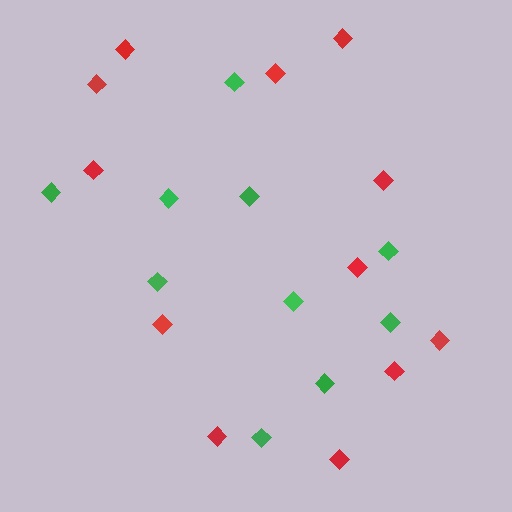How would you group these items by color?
There are 2 groups: one group of red diamonds (12) and one group of green diamonds (10).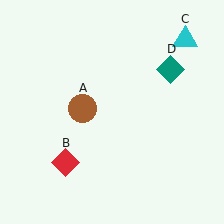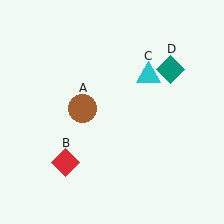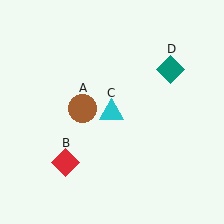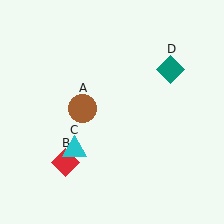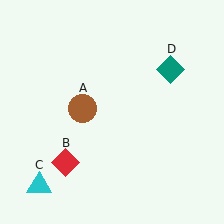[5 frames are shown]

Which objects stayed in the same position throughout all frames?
Brown circle (object A) and red diamond (object B) and teal diamond (object D) remained stationary.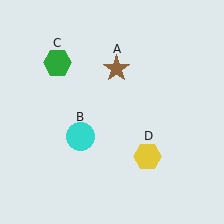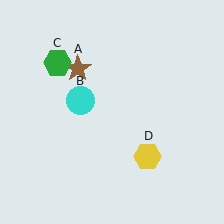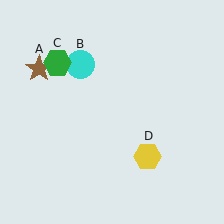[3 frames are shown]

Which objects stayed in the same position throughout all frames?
Green hexagon (object C) and yellow hexagon (object D) remained stationary.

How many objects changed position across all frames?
2 objects changed position: brown star (object A), cyan circle (object B).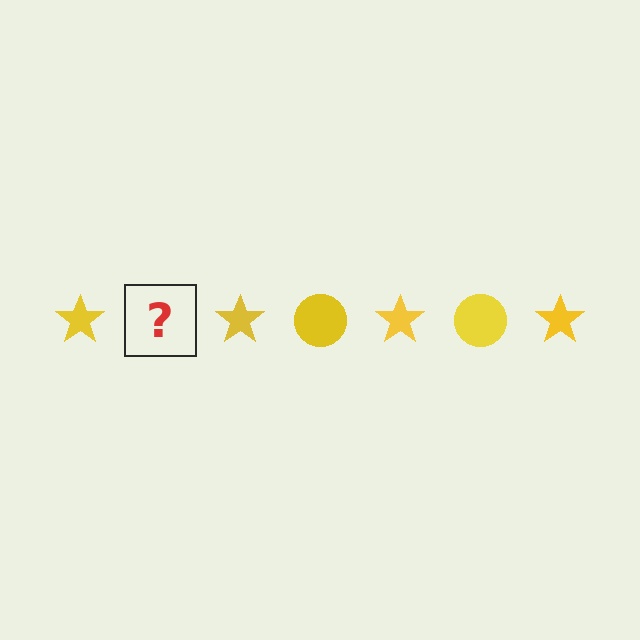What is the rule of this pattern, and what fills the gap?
The rule is that the pattern cycles through star, circle shapes in yellow. The gap should be filled with a yellow circle.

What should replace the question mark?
The question mark should be replaced with a yellow circle.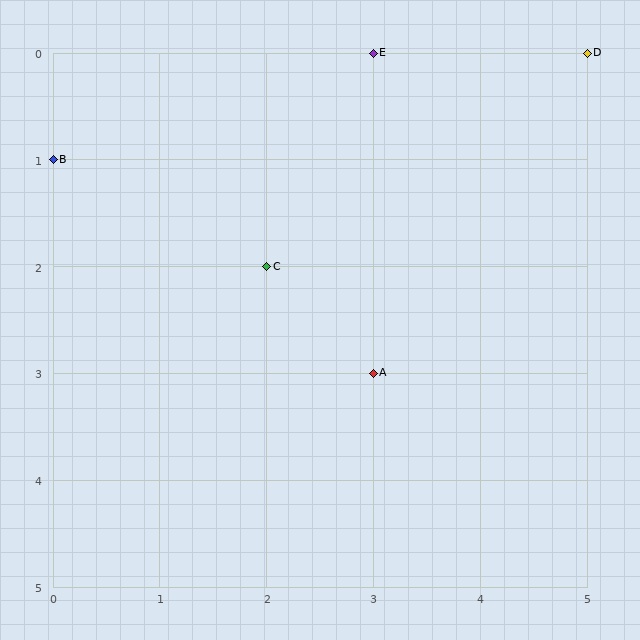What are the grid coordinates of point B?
Point B is at grid coordinates (0, 1).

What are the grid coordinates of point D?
Point D is at grid coordinates (5, 0).